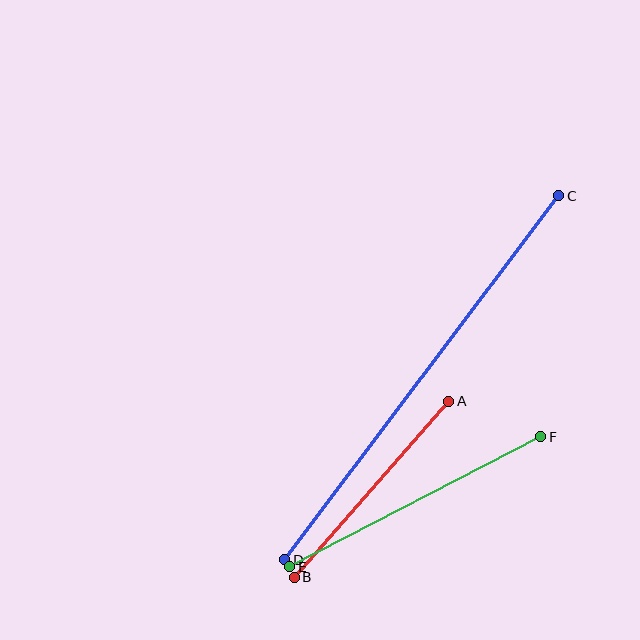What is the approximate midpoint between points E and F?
The midpoint is at approximately (415, 502) pixels.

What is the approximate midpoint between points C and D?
The midpoint is at approximately (422, 378) pixels.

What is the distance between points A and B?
The distance is approximately 234 pixels.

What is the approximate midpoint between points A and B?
The midpoint is at approximately (371, 489) pixels.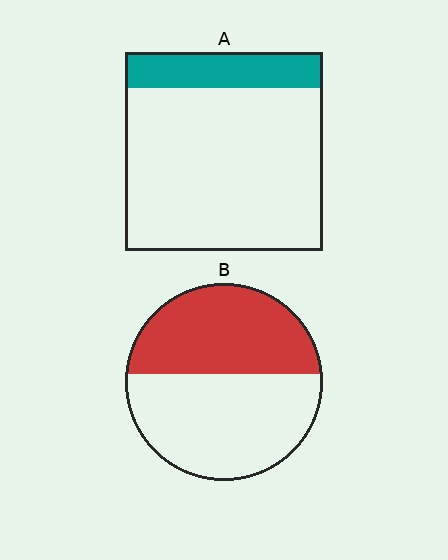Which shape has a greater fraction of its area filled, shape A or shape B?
Shape B.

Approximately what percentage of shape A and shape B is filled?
A is approximately 20% and B is approximately 45%.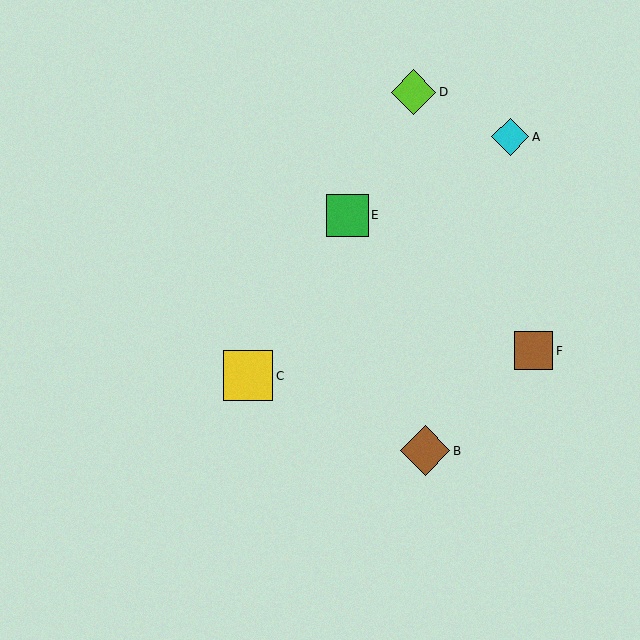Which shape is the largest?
The yellow square (labeled C) is the largest.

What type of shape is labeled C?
Shape C is a yellow square.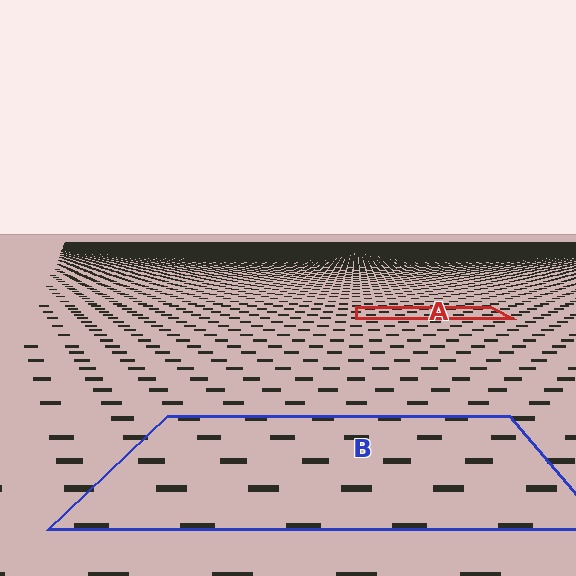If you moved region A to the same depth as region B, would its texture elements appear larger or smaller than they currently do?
They would appear larger. At a closer depth, the same texture elements are projected at a bigger on-screen size.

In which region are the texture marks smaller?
The texture marks are smaller in region A, because it is farther away.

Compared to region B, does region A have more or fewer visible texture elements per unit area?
Region A has more texture elements per unit area — they are packed more densely because it is farther away.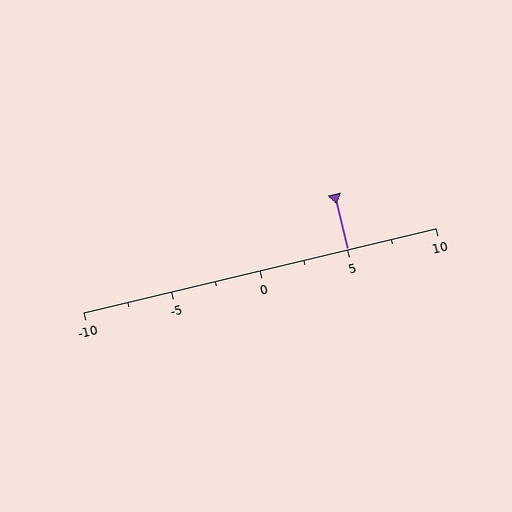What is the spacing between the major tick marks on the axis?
The major ticks are spaced 5 apart.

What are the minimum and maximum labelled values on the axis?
The axis runs from -10 to 10.